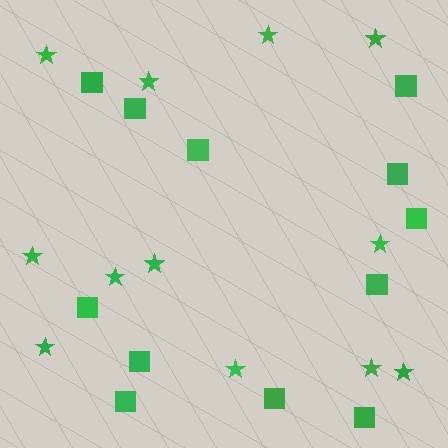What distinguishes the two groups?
There are 2 groups: one group of squares (12) and one group of stars (12).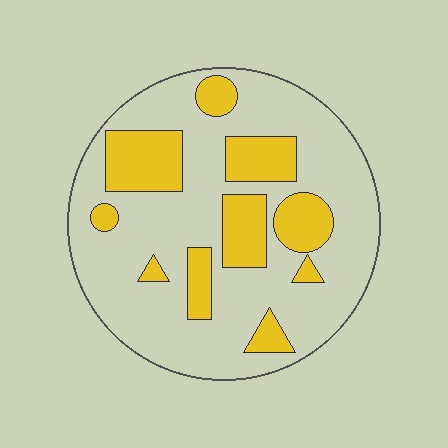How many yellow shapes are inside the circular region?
10.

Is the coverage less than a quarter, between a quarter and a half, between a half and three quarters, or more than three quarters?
Between a quarter and a half.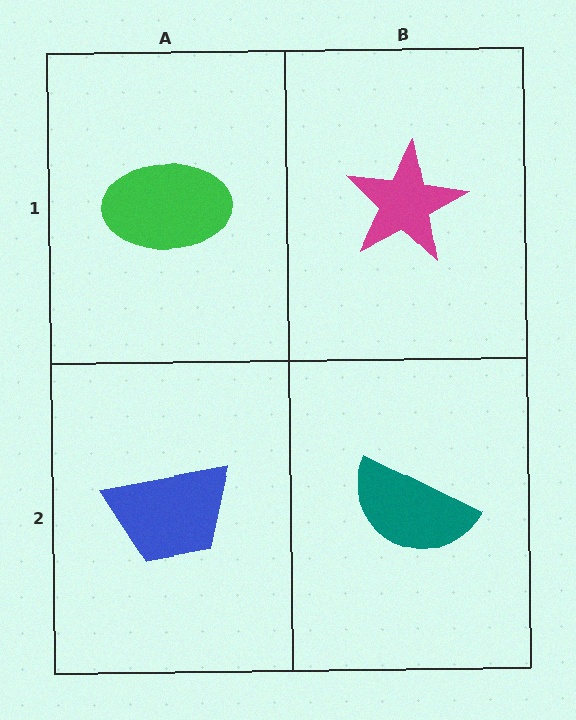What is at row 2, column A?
A blue trapezoid.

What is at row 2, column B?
A teal semicircle.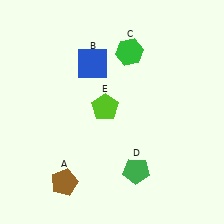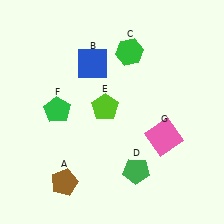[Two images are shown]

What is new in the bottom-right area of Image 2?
A pink square (G) was added in the bottom-right area of Image 2.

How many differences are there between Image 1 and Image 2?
There are 2 differences between the two images.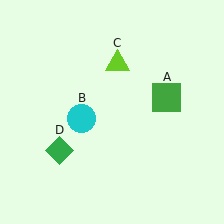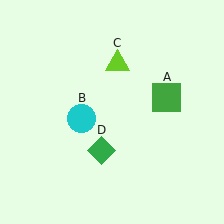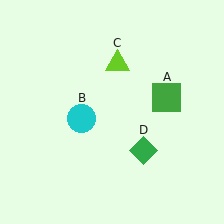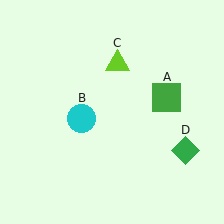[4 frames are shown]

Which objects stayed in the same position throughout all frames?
Green square (object A) and cyan circle (object B) and lime triangle (object C) remained stationary.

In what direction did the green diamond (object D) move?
The green diamond (object D) moved right.